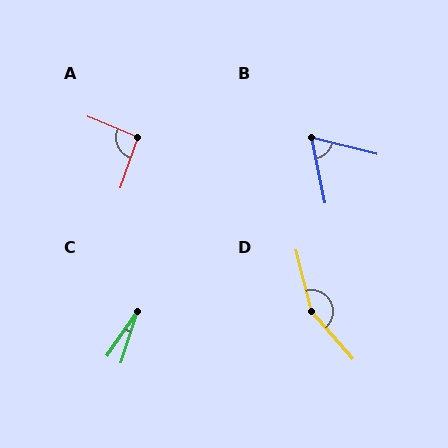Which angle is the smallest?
C, at approximately 17 degrees.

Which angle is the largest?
D, at approximately 154 degrees.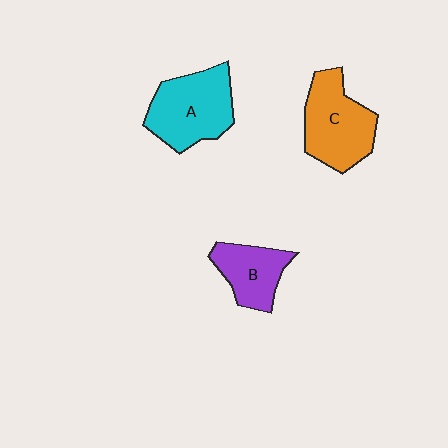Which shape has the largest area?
Shape A (cyan).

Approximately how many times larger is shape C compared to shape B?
Approximately 1.4 times.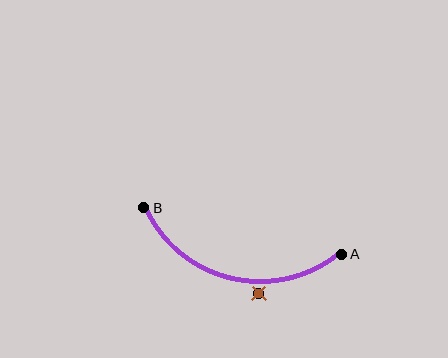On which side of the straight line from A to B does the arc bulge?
The arc bulges below the straight line connecting A and B.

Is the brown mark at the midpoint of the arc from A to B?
No — the brown mark does not lie on the arc at all. It sits slightly outside the curve.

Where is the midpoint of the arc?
The arc midpoint is the point on the curve farthest from the straight line joining A and B. It sits below that line.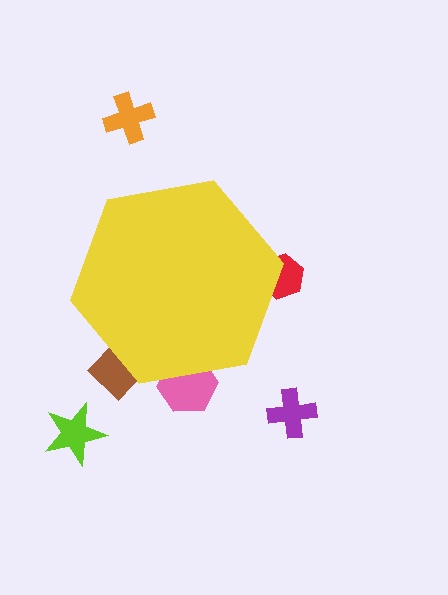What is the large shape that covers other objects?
A yellow hexagon.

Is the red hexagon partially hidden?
Yes, the red hexagon is partially hidden behind the yellow hexagon.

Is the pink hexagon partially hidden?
Yes, the pink hexagon is partially hidden behind the yellow hexagon.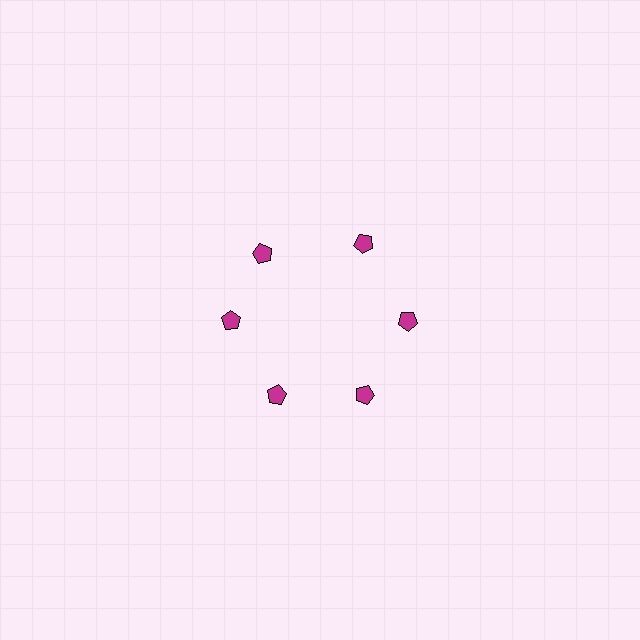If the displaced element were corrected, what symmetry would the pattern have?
It would have 6-fold rotational symmetry — the pattern would map onto itself every 60 degrees.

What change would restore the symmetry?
The symmetry would be restored by rotating it back into even spacing with its neighbors so that all 6 pentagons sit at equal angles and equal distance from the center.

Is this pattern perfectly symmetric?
No. The 6 magenta pentagons are arranged in a ring, but one element near the 11 o'clock position is rotated out of alignment along the ring, breaking the 6-fold rotational symmetry.